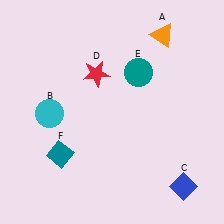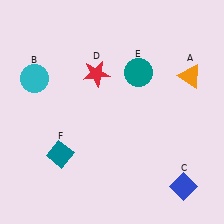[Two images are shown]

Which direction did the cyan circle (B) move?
The cyan circle (B) moved up.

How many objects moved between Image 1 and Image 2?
2 objects moved between the two images.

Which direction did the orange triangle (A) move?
The orange triangle (A) moved down.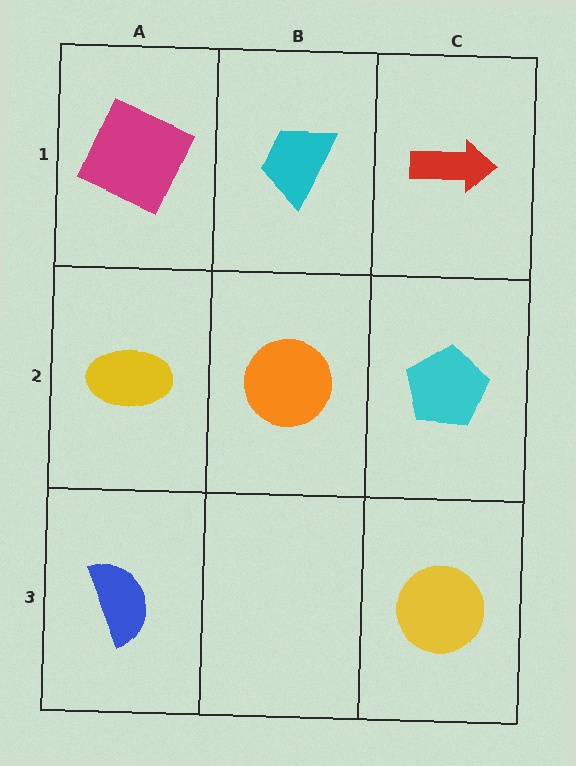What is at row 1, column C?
A red arrow.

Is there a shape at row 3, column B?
No, that cell is empty.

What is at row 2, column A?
A yellow ellipse.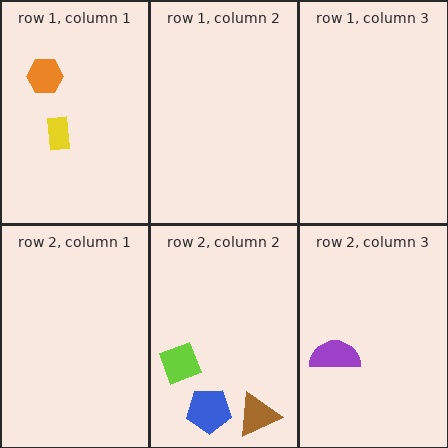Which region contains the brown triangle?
The row 2, column 2 region.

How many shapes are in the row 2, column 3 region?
1.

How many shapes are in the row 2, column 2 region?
3.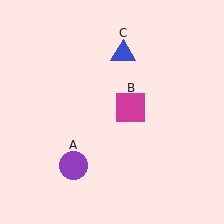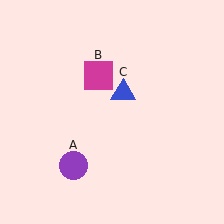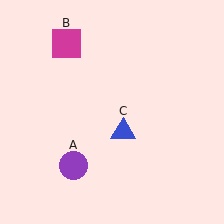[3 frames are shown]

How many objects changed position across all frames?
2 objects changed position: magenta square (object B), blue triangle (object C).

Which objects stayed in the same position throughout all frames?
Purple circle (object A) remained stationary.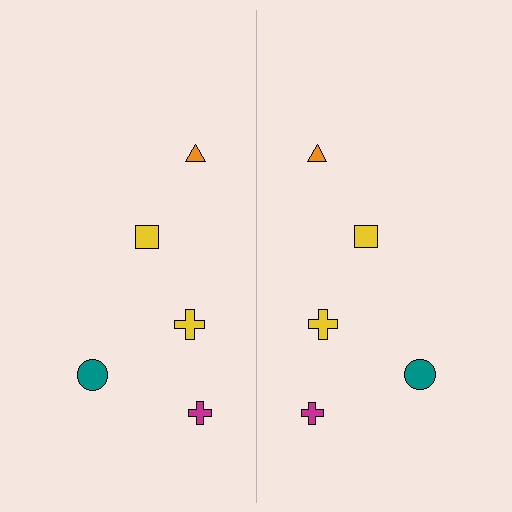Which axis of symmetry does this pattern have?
The pattern has a vertical axis of symmetry running through the center of the image.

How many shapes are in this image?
There are 10 shapes in this image.